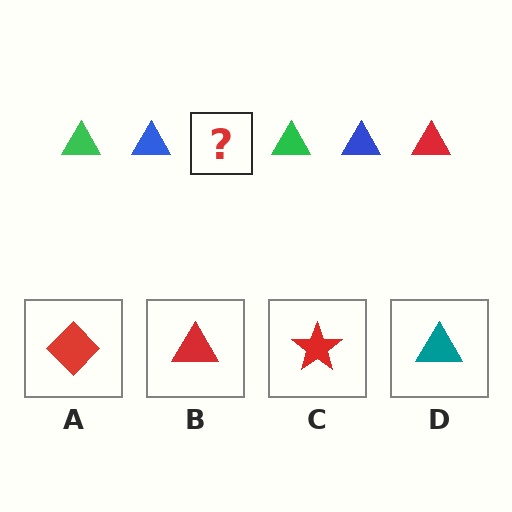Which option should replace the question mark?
Option B.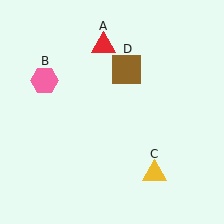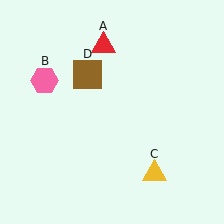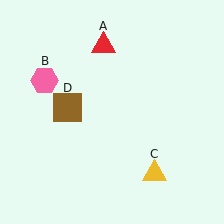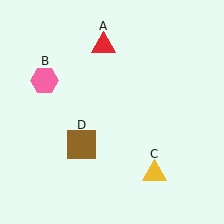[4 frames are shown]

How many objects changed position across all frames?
1 object changed position: brown square (object D).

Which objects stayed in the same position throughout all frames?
Red triangle (object A) and pink hexagon (object B) and yellow triangle (object C) remained stationary.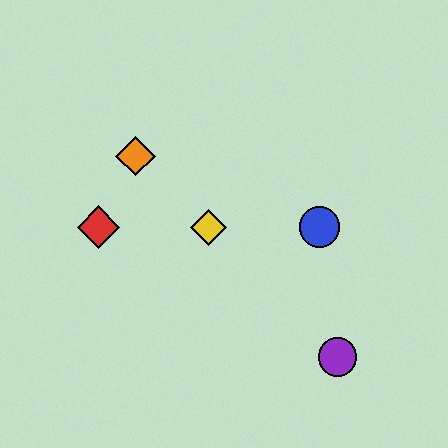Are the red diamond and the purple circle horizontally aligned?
No, the red diamond is at y≈227 and the purple circle is at y≈357.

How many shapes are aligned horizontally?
4 shapes (the red diamond, the blue circle, the green diamond, the yellow diamond) are aligned horizontally.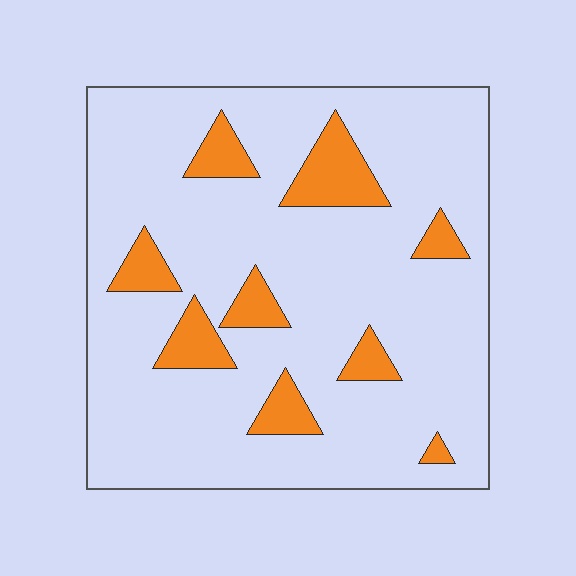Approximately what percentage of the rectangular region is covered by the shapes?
Approximately 15%.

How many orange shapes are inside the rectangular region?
9.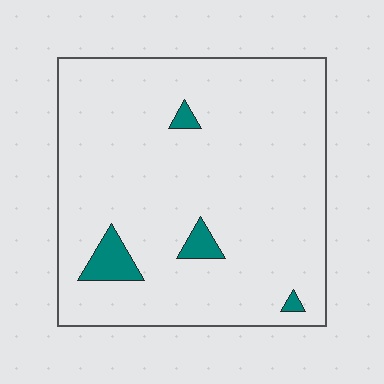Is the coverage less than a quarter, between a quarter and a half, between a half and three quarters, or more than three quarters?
Less than a quarter.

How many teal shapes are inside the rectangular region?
4.